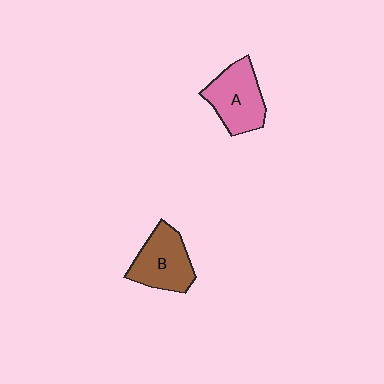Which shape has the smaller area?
Shape B (brown).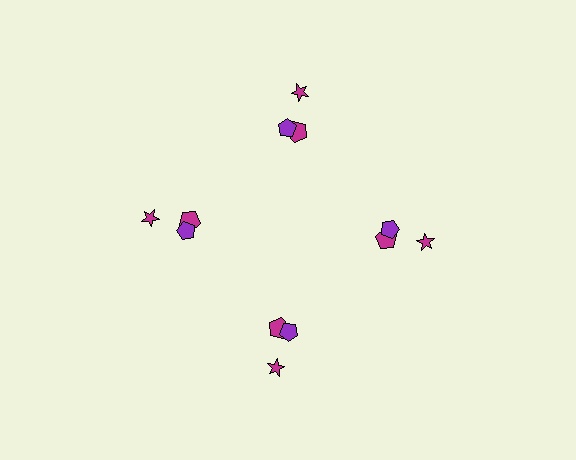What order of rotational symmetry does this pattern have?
This pattern has 4-fold rotational symmetry.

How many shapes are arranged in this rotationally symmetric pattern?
There are 12 shapes, arranged in 4 groups of 3.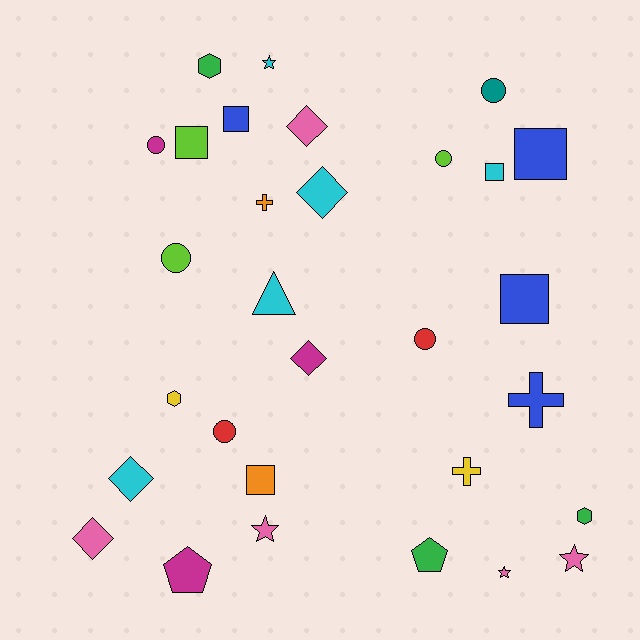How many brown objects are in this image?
There are no brown objects.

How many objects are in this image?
There are 30 objects.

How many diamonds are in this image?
There are 5 diamonds.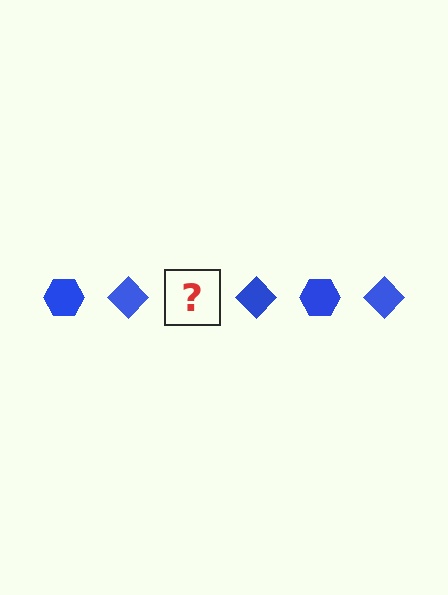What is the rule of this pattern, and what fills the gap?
The rule is that the pattern cycles through hexagon, diamond shapes in blue. The gap should be filled with a blue hexagon.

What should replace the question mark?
The question mark should be replaced with a blue hexagon.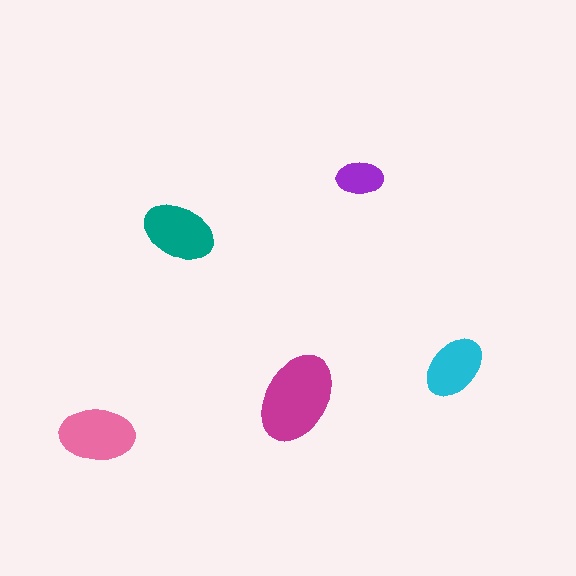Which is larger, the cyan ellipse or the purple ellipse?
The cyan one.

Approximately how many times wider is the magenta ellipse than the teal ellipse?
About 1.5 times wider.